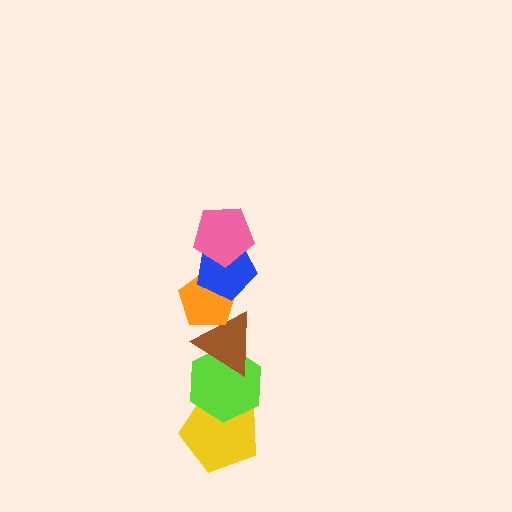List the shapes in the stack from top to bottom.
From top to bottom: the pink pentagon, the blue pentagon, the orange pentagon, the brown triangle, the lime hexagon, the yellow pentagon.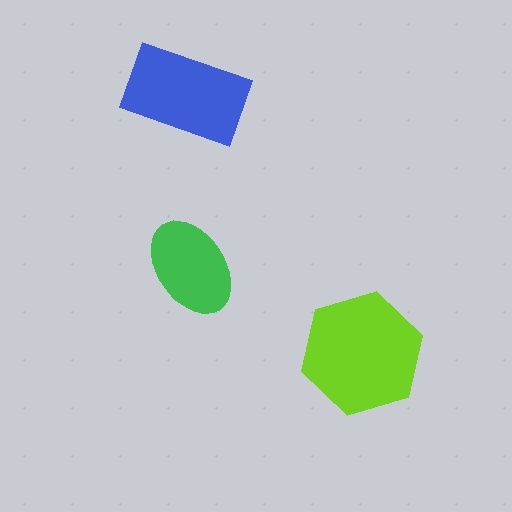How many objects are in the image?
There are 3 objects in the image.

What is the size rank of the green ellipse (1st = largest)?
3rd.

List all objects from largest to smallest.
The lime hexagon, the blue rectangle, the green ellipse.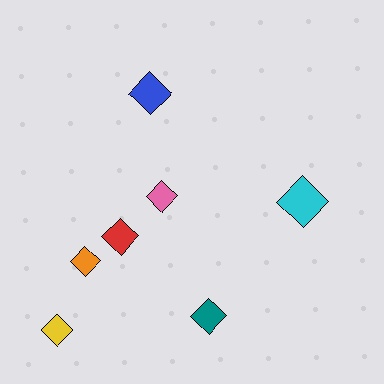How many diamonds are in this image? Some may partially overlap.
There are 7 diamonds.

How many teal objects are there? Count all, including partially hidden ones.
There is 1 teal object.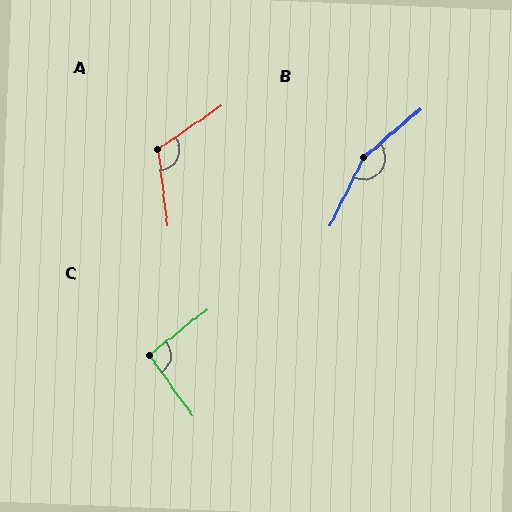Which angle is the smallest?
C, at approximately 93 degrees.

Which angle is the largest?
B, at approximately 156 degrees.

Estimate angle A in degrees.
Approximately 117 degrees.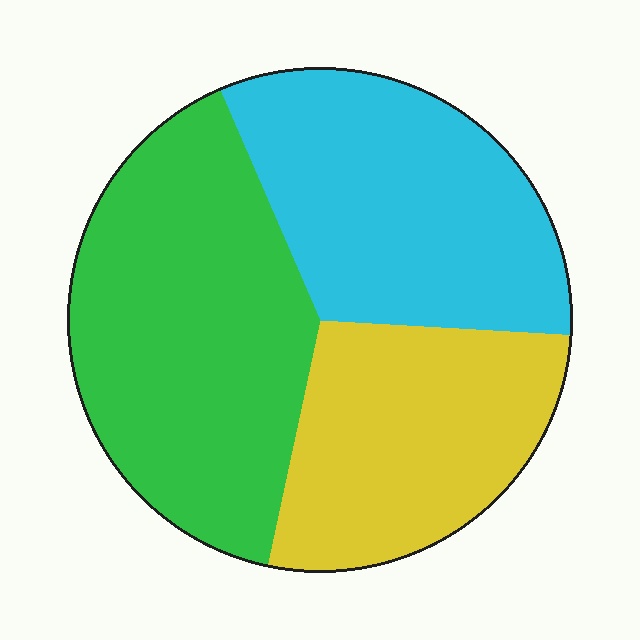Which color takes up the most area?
Green, at roughly 40%.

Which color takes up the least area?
Yellow, at roughly 25%.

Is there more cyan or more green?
Green.